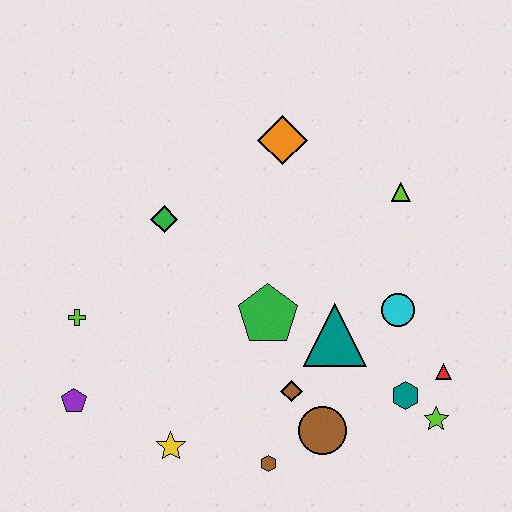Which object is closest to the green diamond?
The lime cross is closest to the green diamond.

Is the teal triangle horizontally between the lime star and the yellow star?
Yes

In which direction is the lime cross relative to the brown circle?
The lime cross is to the left of the brown circle.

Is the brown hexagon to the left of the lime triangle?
Yes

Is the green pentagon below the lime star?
No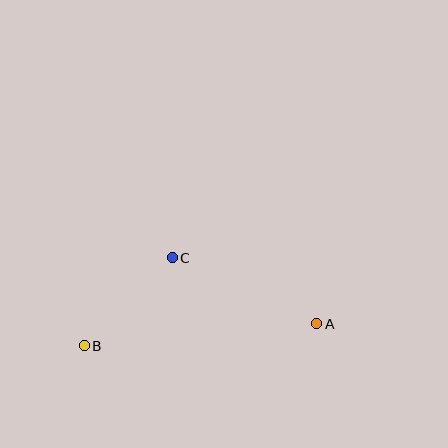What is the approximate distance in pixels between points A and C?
The distance between A and C is approximately 159 pixels.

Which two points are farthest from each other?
Points A and B are farthest from each other.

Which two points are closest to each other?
Points B and C are closest to each other.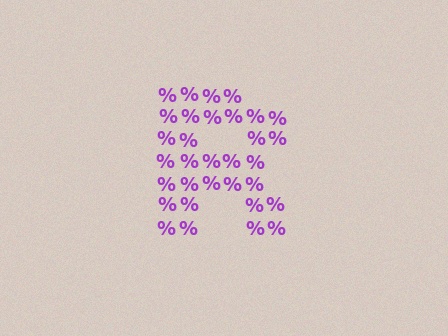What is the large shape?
The large shape is the letter R.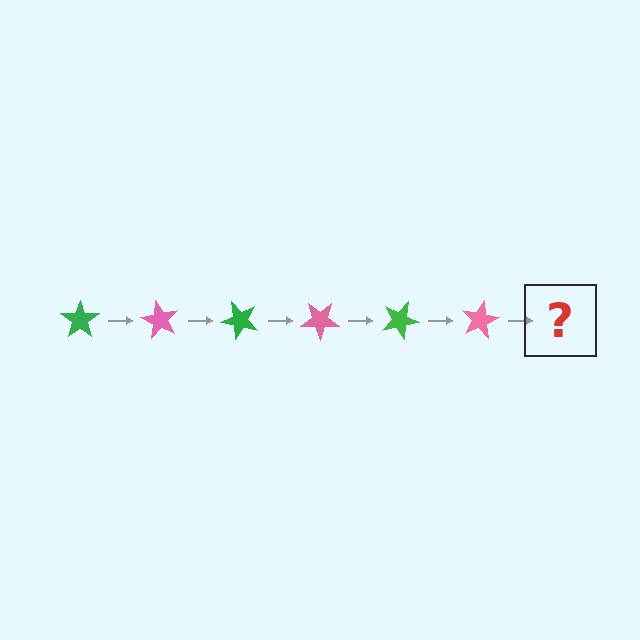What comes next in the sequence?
The next element should be a green star, rotated 360 degrees from the start.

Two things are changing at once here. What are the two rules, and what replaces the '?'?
The two rules are that it rotates 60 degrees each step and the color cycles through green and pink. The '?' should be a green star, rotated 360 degrees from the start.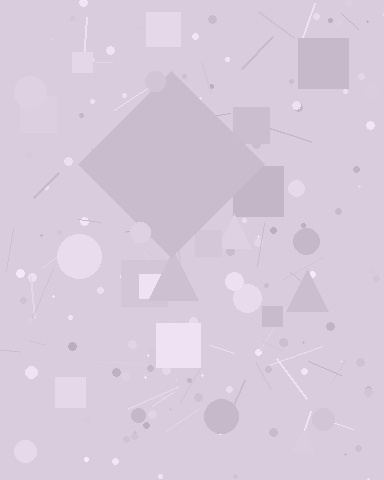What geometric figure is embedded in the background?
A diamond is embedded in the background.